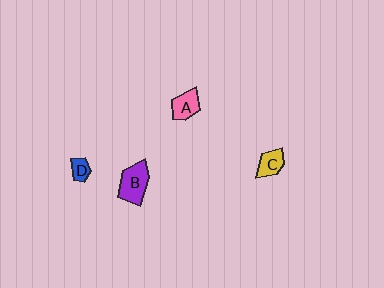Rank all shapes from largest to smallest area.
From largest to smallest: B (purple), A (pink), C (yellow), D (blue).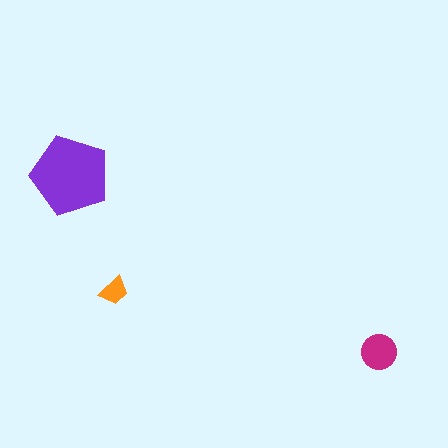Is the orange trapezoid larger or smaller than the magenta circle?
Smaller.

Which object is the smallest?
The orange trapezoid.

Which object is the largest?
The purple pentagon.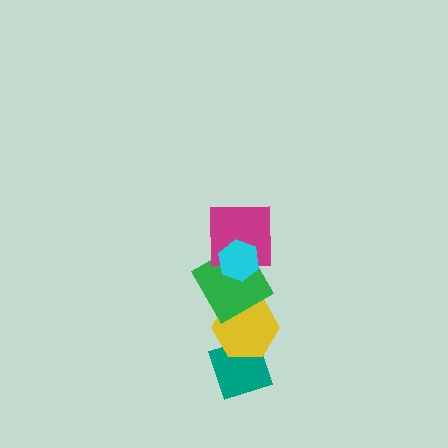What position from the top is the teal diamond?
The teal diamond is 5th from the top.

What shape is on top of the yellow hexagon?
The green diamond is on top of the yellow hexagon.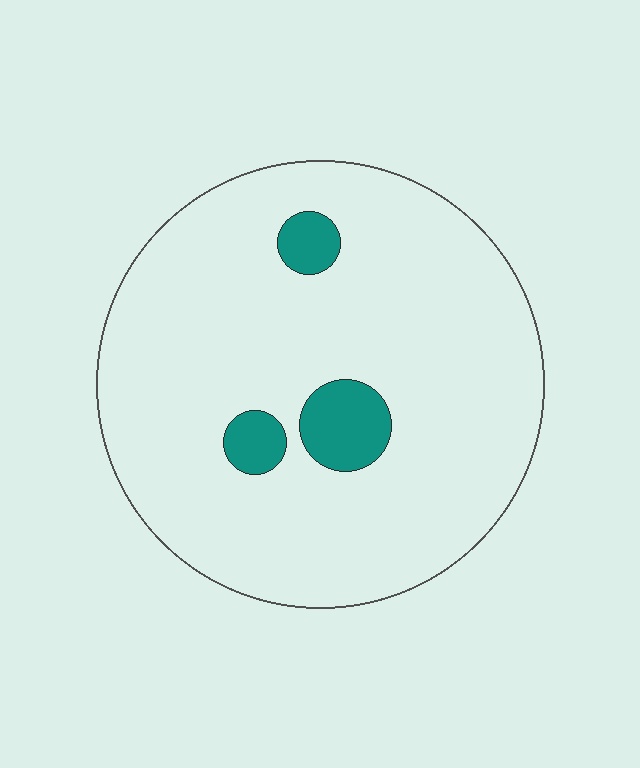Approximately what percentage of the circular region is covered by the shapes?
Approximately 10%.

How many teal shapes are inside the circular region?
3.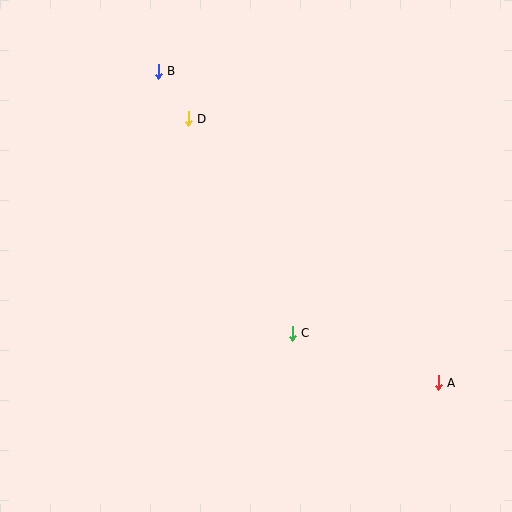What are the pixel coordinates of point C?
Point C is at (292, 333).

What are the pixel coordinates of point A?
Point A is at (438, 383).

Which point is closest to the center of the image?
Point C at (292, 333) is closest to the center.